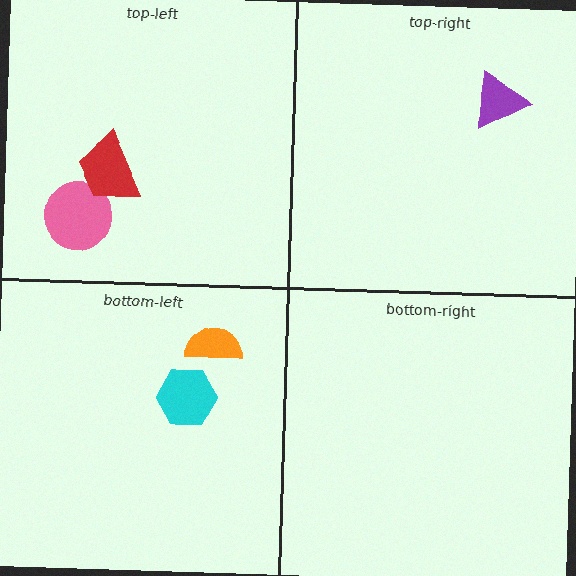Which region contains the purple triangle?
The top-right region.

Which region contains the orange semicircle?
The bottom-left region.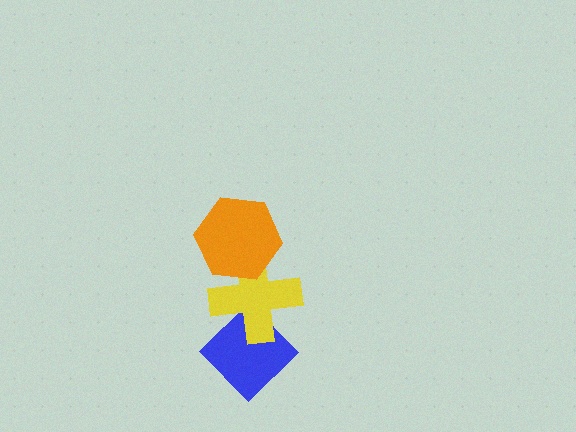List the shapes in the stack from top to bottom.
From top to bottom: the orange hexagon, the yellow cross, the blue diamond.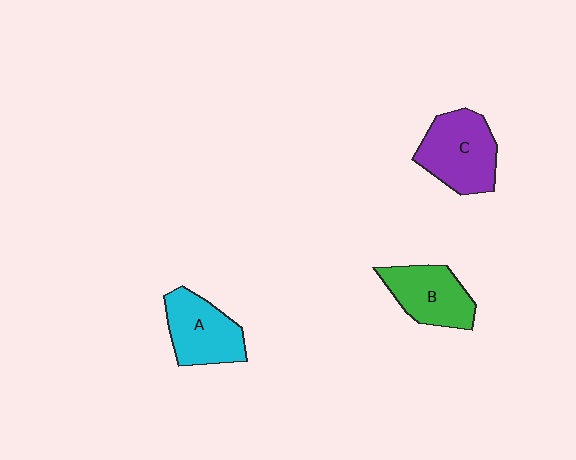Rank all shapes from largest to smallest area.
From largest to smallest: C (purple), A (cyan), B (green).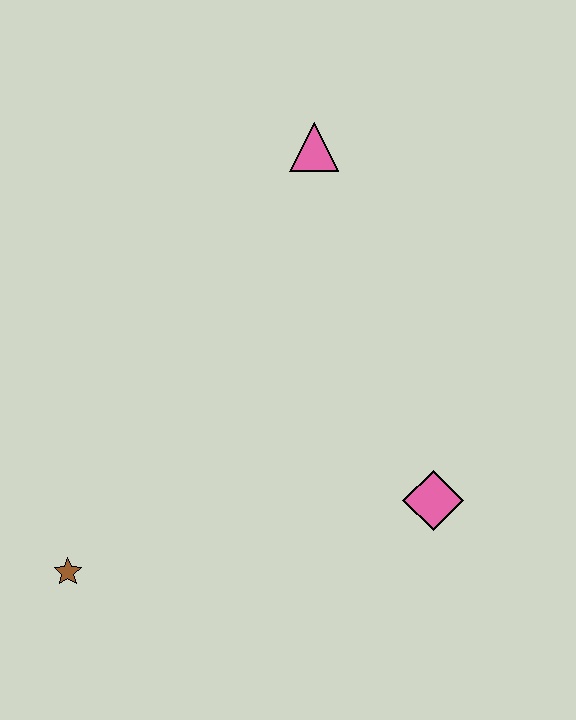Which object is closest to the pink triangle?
The pink diamond is closest to the pink triangle.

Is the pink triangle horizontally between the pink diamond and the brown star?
Yes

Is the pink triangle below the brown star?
No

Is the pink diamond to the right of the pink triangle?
Yes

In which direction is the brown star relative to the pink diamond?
The brown star is to the left of the pink diamond.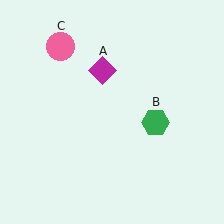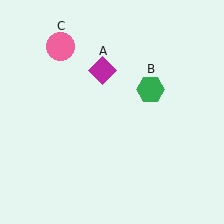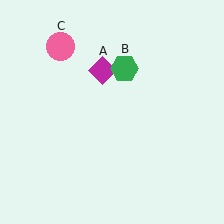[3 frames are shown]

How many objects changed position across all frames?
1 object changed position: green hexagon (object B).